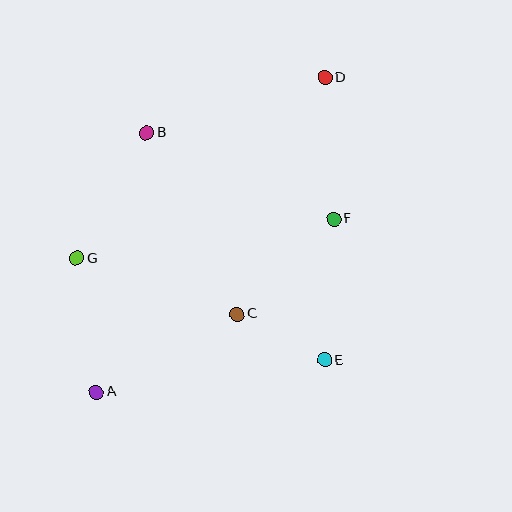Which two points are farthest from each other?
Points A and D are farthest from each other.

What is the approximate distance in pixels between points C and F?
The distance between C and F is approximately 135 pixels.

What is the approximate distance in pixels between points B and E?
The distance between B and E is approximately 289 pixels.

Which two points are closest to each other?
Points C and E are closest to each other.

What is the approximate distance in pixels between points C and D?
The distance between C and D is approximately 252 pixels.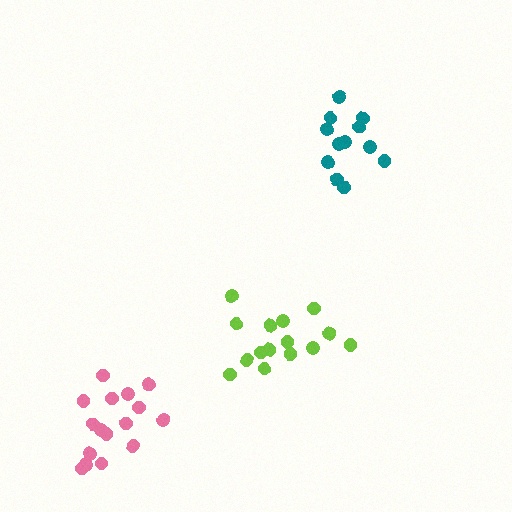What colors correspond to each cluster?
The clusters are colored: lime, teal, pink.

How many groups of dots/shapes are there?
There are 3 groups.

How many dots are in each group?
Group 1: 15 dots, Group 2: 12 dots, Group 3: 16 dots (43 total).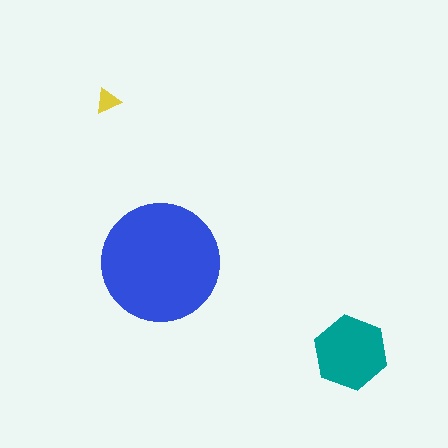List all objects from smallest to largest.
The yellow triangle, the teal hexagon, the blue circle.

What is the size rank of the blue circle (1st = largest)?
1st.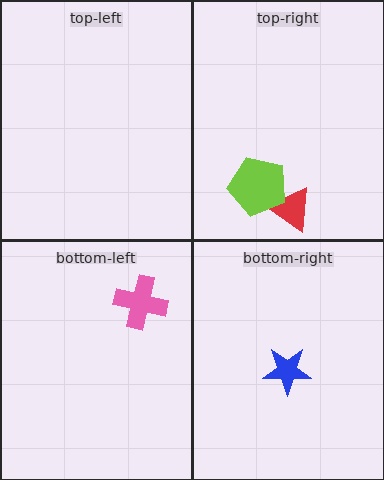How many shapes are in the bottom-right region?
1.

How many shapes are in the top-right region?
2.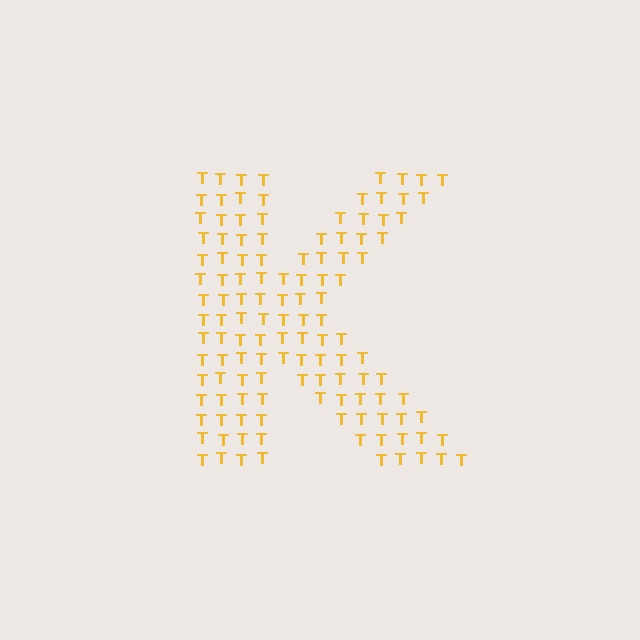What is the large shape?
The large shape is the letter K.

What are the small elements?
The small elements are letter T's.